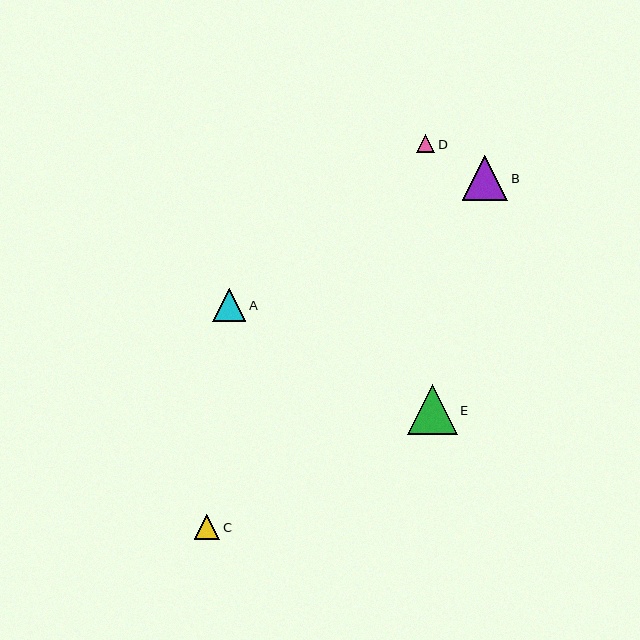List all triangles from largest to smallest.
From largest to smallest: E, B, A, C, D.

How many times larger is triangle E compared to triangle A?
Triangle E is approximately 1.5 times the size of triangle A.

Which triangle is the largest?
Triangle E is the largest with a size of approximately 50 pixels.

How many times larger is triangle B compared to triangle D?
Triangle B is approximately 2.5 times the size of triangle D.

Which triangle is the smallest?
Triangle D is the smallest with a size of approximately 18 pixels.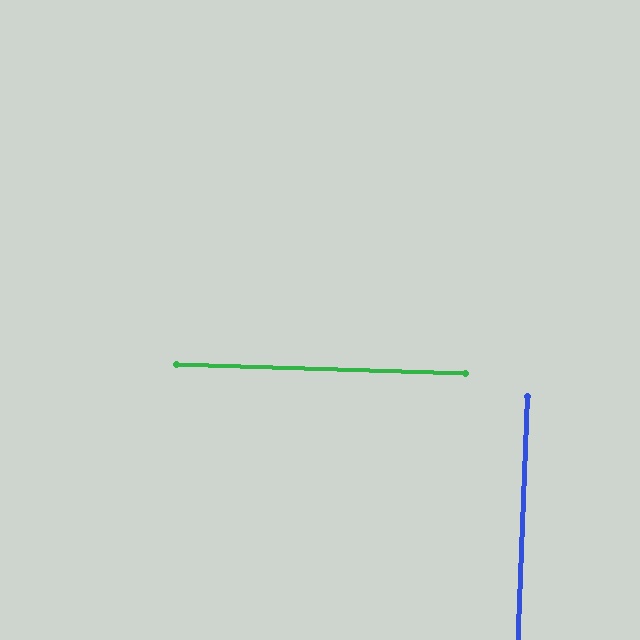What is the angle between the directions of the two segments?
Approximately 90 degrees.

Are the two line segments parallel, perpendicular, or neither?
Perpendicular — they meet at approximately 90°.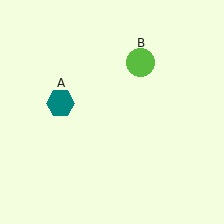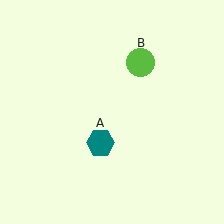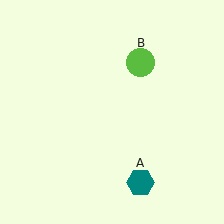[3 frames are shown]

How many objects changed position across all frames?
1 object changed position: teal hexagon (object A).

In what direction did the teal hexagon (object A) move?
The teal hexagon (object A) moved down and to the right.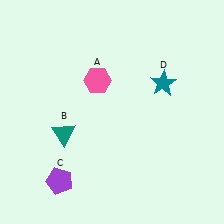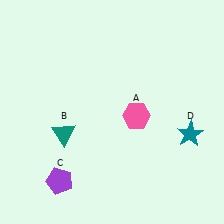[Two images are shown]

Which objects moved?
The objects that moved are: the pink hexagon (A), the teal star (D).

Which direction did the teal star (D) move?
The teal star (D) moved down.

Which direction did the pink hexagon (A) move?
The pink hexagon (A) moved right.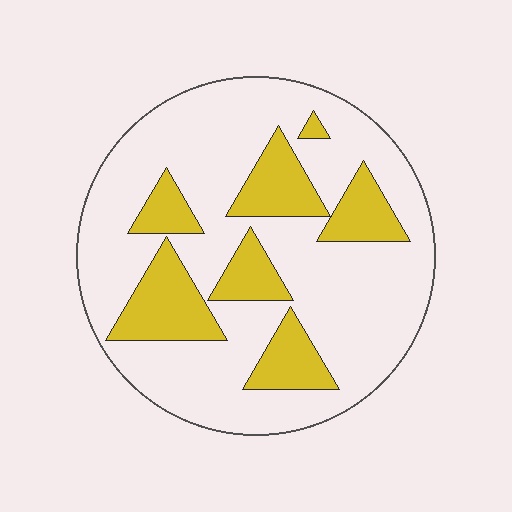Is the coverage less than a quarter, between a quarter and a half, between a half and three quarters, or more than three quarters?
Between a quarter and a half.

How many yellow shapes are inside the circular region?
7.